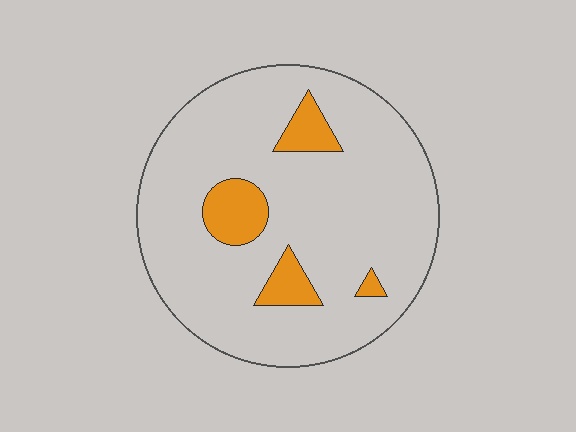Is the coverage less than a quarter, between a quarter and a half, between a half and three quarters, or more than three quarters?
Less than a quarter.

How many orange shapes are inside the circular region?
4.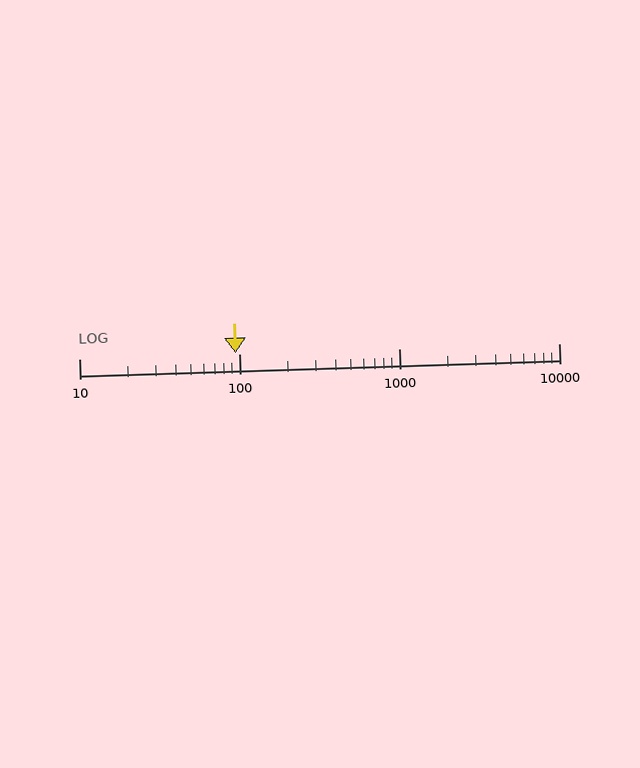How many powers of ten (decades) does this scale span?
The scale spans 3 decades, from 10 to 10000.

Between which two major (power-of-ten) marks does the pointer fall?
The pointer is between 10 and 100.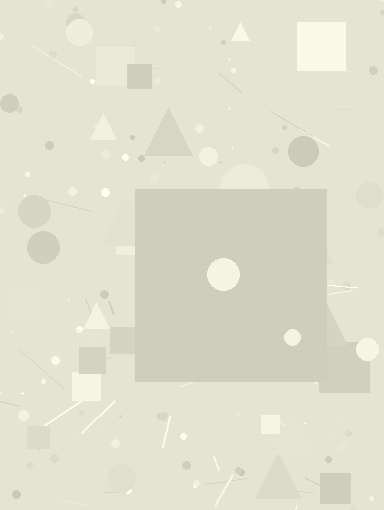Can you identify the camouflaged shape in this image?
The camouflaged shape is a square.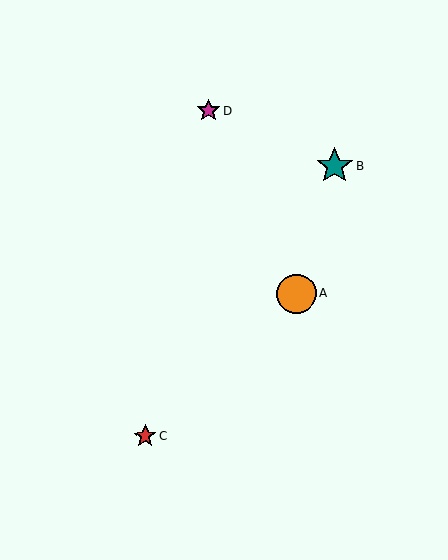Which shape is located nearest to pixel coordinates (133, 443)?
The red star (labeled C) at (145, 436) is nearest to that location.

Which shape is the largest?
The orange circle (labeled A) is the largest.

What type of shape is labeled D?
Shape D is a magenta star.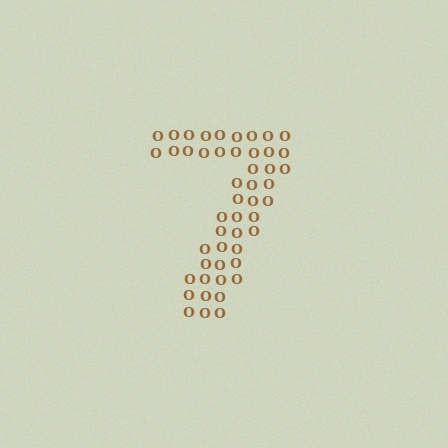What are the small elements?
The small elements are letter O's.